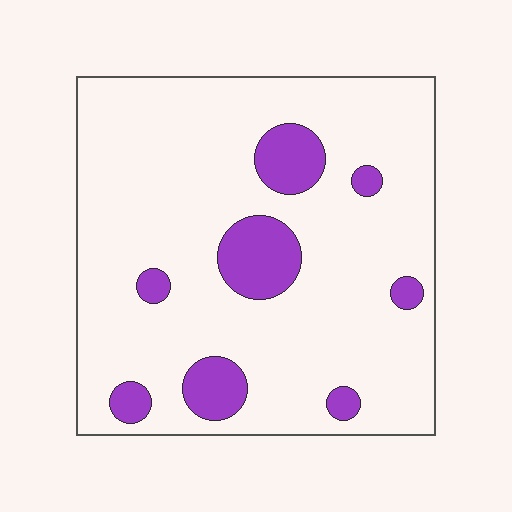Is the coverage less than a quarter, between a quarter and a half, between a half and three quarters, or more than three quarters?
Less than a quarter.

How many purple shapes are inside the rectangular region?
8.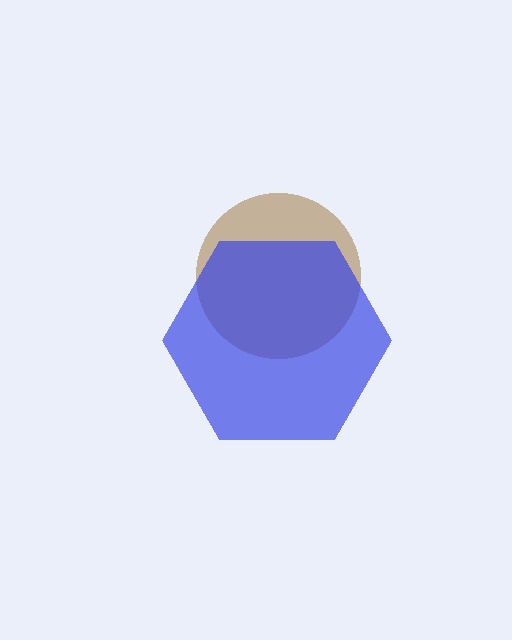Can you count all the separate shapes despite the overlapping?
Yes, there are 2 separate shapes.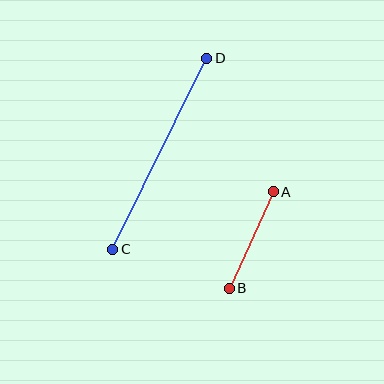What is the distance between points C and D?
The distance is approximately 213 pixels.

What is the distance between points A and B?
The distance is approximately 106 pixels.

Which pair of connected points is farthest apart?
Points C and D are farthest apart.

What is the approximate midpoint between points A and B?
The midpoint is at approximately (251, 240) pixels.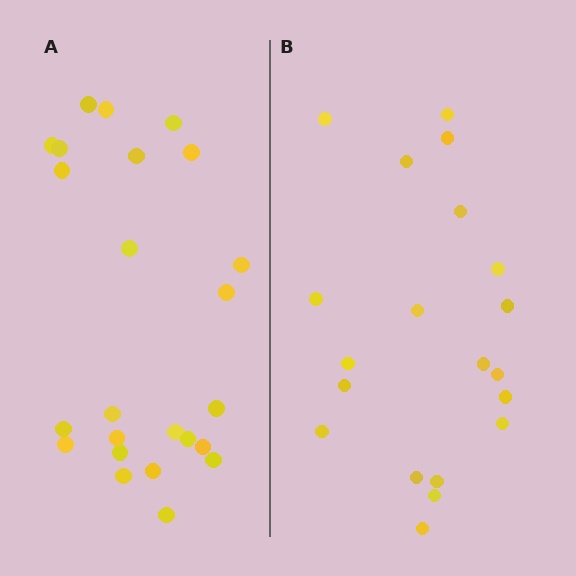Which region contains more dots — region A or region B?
Region A (the left region) has more dots.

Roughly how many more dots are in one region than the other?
Region A has about 4 more dots than region B.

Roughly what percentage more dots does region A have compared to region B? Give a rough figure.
About 20% more.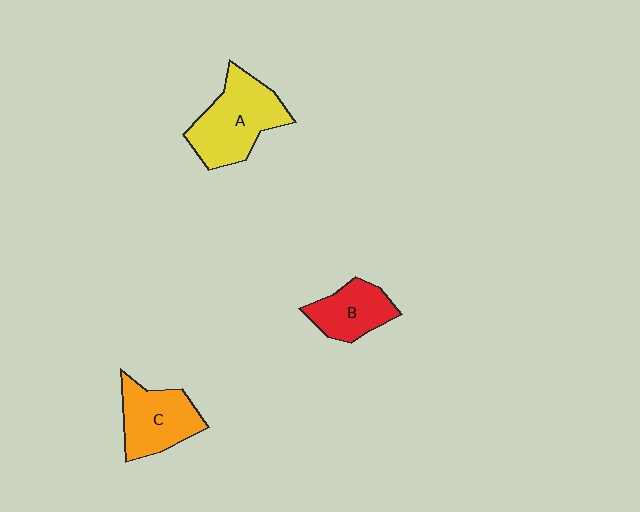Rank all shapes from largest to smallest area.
From largest to smallest: A (yellow), C (orange), B (red).